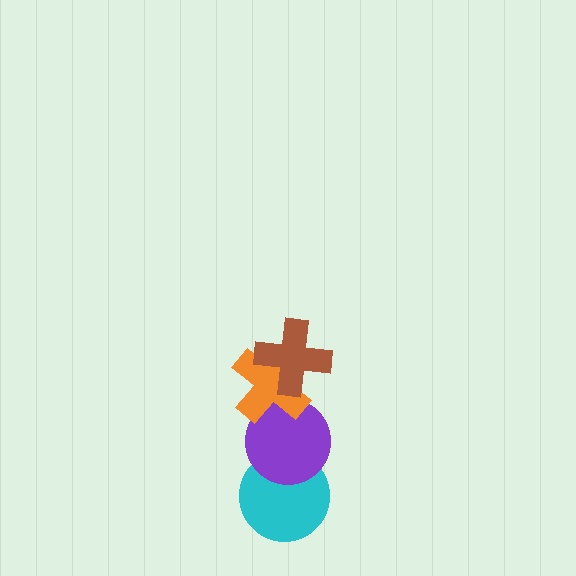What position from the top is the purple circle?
The purple circle is 3rd from the top.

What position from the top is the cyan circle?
The cyan circle is 4th from the top.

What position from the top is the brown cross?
The brown cross is 1st from the top.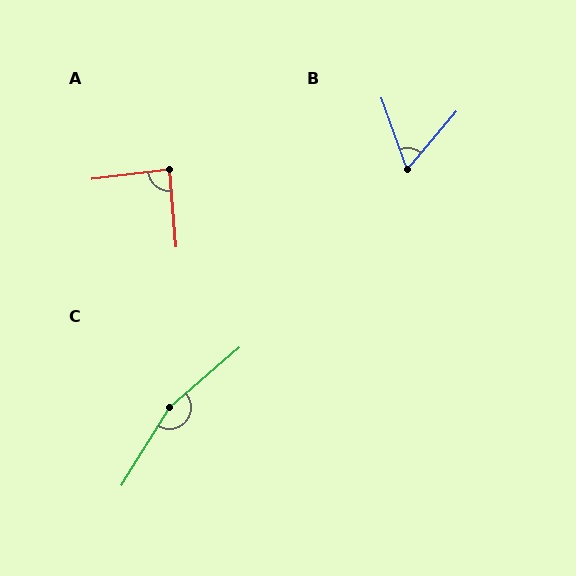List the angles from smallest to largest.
B (60°), A (88°), C (163°).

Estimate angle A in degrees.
Approximately 88 degrees.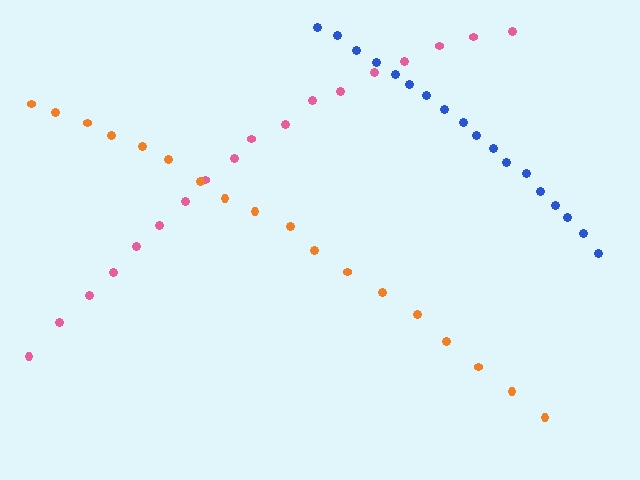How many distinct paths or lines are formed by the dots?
There are 3 distinct paths.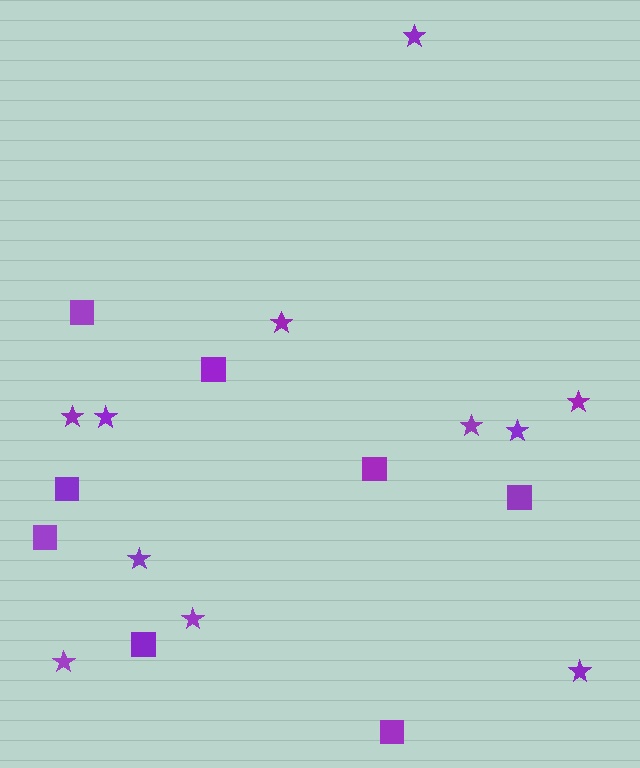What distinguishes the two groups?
There are 2 groups: one group of squares (8) and one group of stars (11).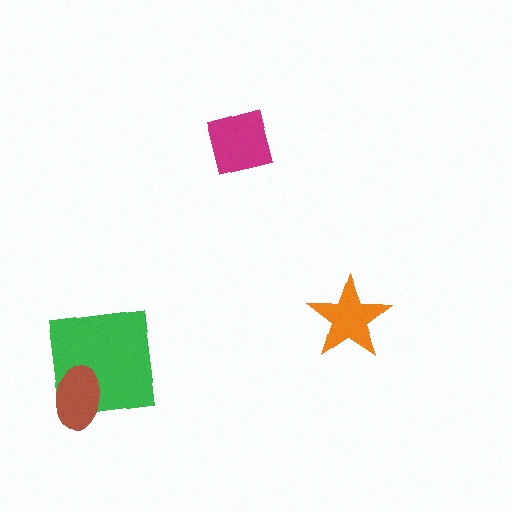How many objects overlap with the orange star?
0 objects overlap with the orange star.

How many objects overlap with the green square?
1 object overlaps with the green square.